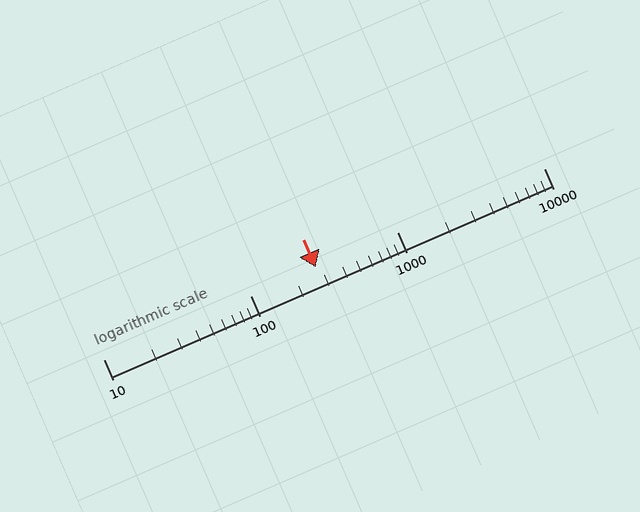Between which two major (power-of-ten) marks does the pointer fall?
The pointer is between 100 and 1000.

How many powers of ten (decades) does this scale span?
The scale spans 3 decades, from 10 to 10000.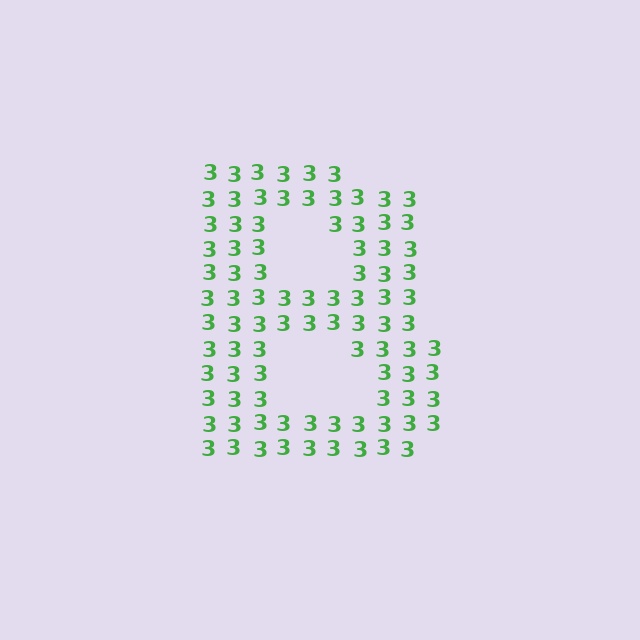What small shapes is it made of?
It is made of small digit 3's.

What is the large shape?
The large shape is the letter B.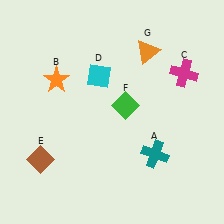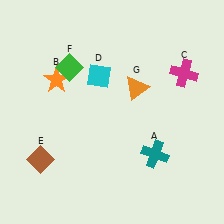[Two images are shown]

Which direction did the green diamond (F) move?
The green diamond (F) moved left.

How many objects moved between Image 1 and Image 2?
2 objects moved between the two images.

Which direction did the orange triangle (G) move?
The orange triangle (G) moved down.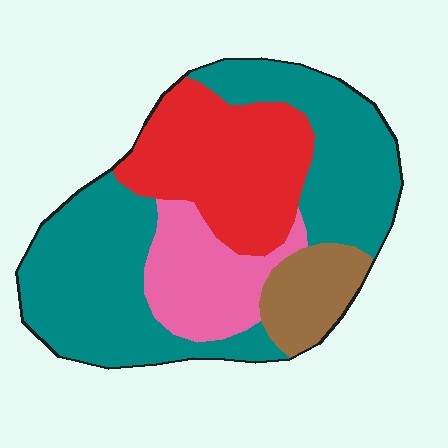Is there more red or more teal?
Teal.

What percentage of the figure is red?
Red covers 26% of the figure.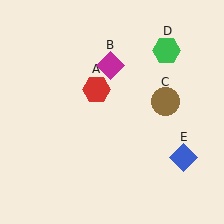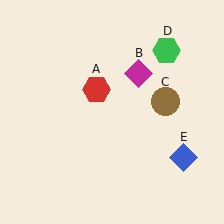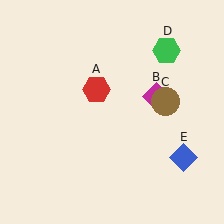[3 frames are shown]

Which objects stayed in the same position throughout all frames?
Red hexagon (object A) and brown circle (object C) and green hexagon (object D) and blue diamond (object E) remained stationary.